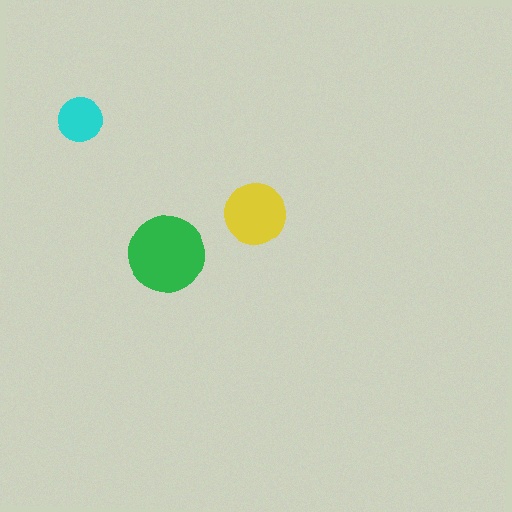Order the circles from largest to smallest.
the green one, the yellow one, the cyan one.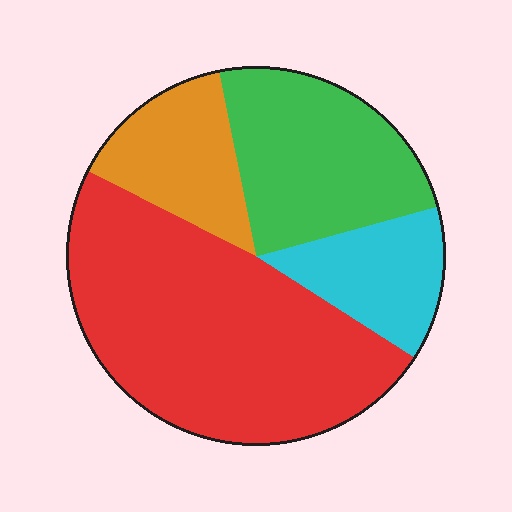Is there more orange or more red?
Red.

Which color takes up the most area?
Red, at roughly 50%.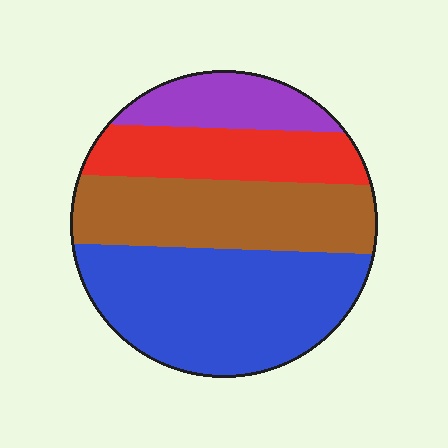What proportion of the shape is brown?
Brown covers around 30% of the shape.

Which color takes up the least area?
Purple, at roughly 15%.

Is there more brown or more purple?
Brown.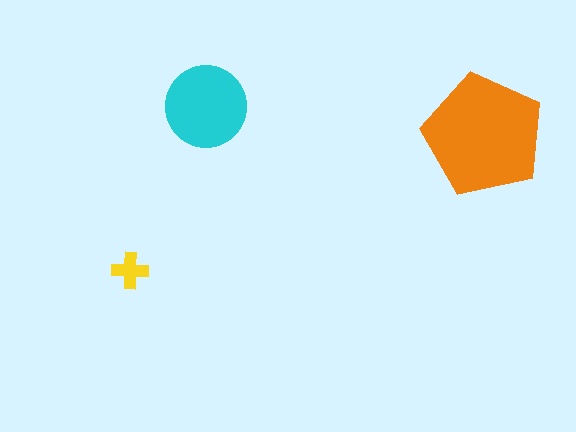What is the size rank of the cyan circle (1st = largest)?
2nd.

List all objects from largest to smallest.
The orange pentagon, the cyan circle, the yellow cross.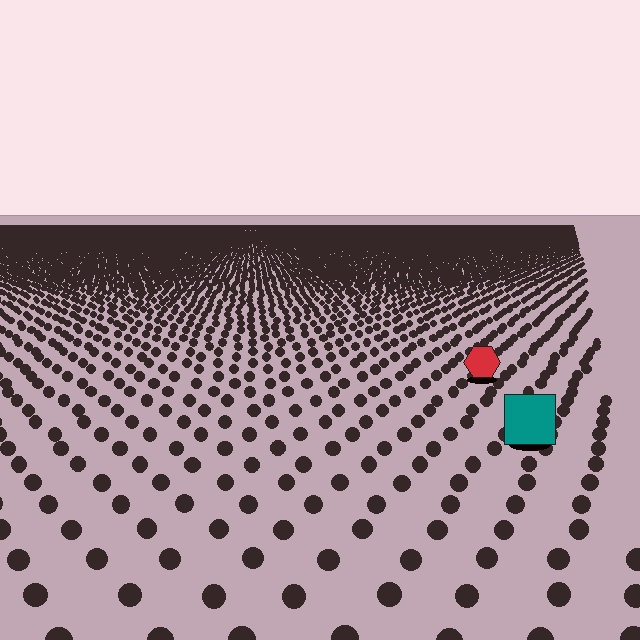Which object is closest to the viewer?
The teal square is closest. The texture marks near it are larger and more spread out.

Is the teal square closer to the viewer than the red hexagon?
Yes. The teal square is closer — you can tell from the texture gradient: the ground texture is coarser near it.